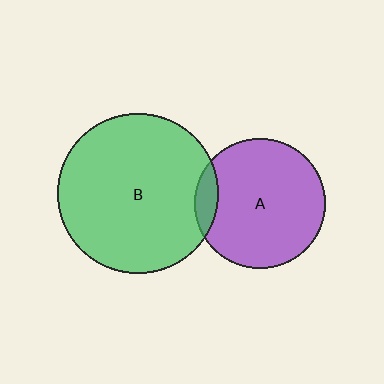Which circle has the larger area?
Circle B (green).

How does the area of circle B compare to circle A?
Approximately 1.5 times.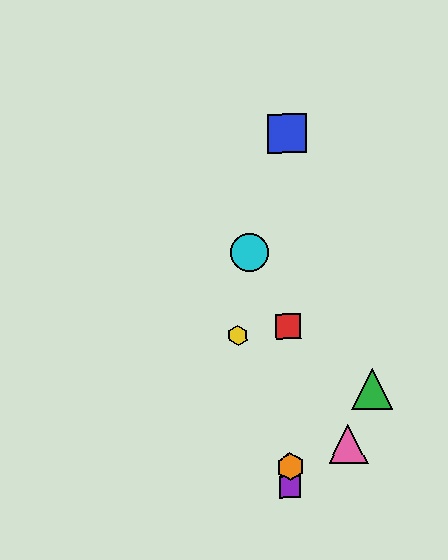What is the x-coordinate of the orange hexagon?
The orange hexagon is at x≈290.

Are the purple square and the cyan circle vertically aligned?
No, the purple square is at x≈290 and the cyan circle is at x≈249.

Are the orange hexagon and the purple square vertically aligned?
Yes, both are at x≈290.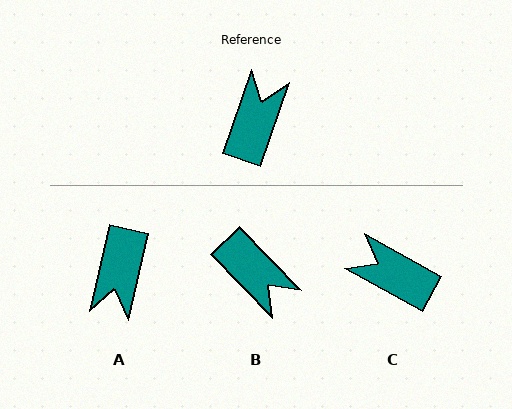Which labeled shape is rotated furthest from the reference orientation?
A, about 174 degrees away.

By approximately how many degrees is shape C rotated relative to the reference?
Approximately 80 degrees counter-clockwise.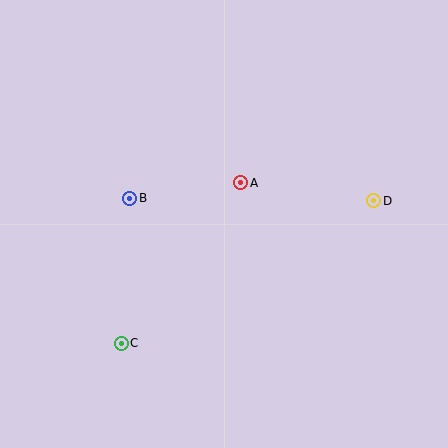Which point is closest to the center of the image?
Point A at (241, 183) is closest to the center.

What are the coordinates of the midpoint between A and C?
The midpoint between A and C is at (181, 263).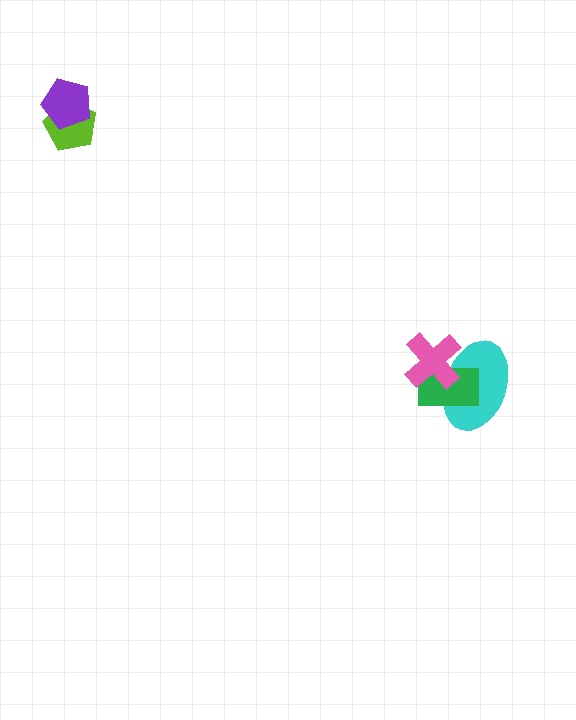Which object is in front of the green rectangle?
The pink cross is in front of the green rectangle.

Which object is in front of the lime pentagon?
The purple pentagon is in front of the lime pentagon.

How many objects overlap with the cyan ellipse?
2 objects overlap with the cyan ellipse.